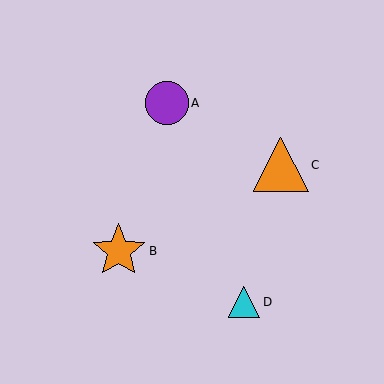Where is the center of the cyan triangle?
The center of the cyan triangle is at (244, 302).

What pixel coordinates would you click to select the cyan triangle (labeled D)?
Click at (244, 302) to select the cyan triangle D.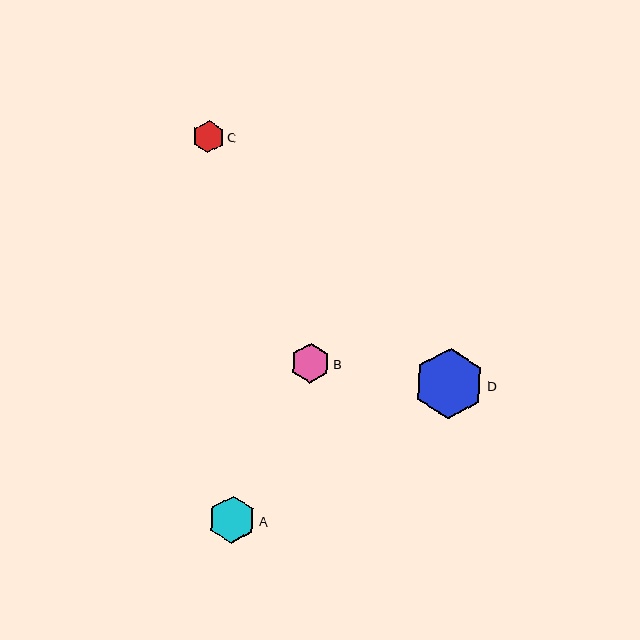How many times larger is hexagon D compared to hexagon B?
Hexagon D is approximately 1.8 times the size of hexagon B.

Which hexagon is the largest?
Hexagon D is the largest with a size of approximately 70 pixels.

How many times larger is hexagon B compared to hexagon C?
Hexagon B is approximately 1.3 times the size of hexagon C.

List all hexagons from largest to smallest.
From largest to smallest: D, A, B, C.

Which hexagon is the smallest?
Hexagon C is the smallest with a size of approximately 31 pixels.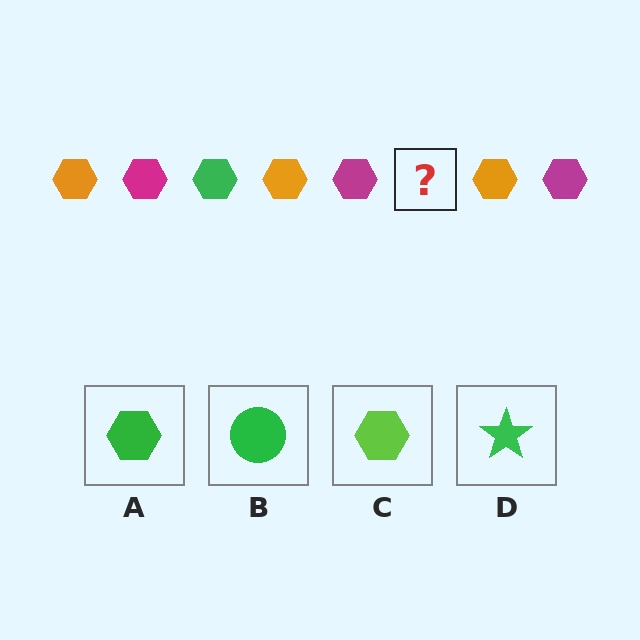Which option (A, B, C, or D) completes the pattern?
A.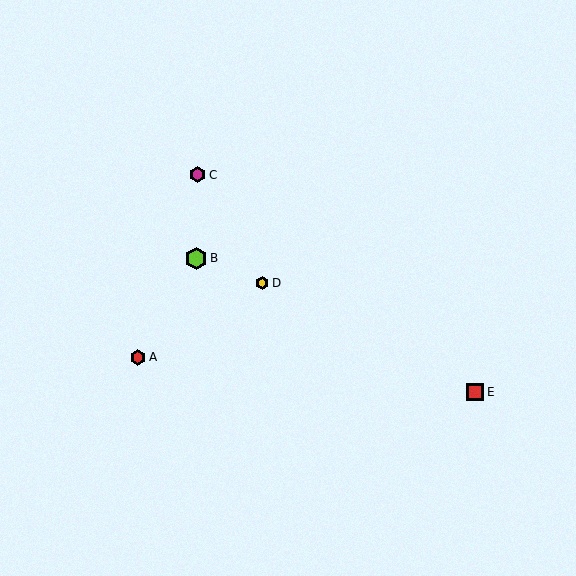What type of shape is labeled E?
Shape E is a red square.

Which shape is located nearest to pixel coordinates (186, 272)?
The lime hexagon (labeled B) at (196, 258) is nearest to that location.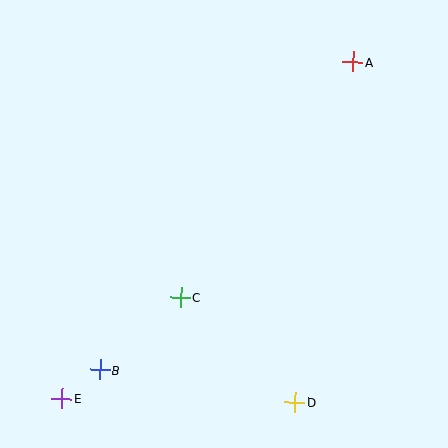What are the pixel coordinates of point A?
Point A is at (353, 62).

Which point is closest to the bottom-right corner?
Point D is closest to the bottom-right corner.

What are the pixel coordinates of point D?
Point D is at (295, 402).